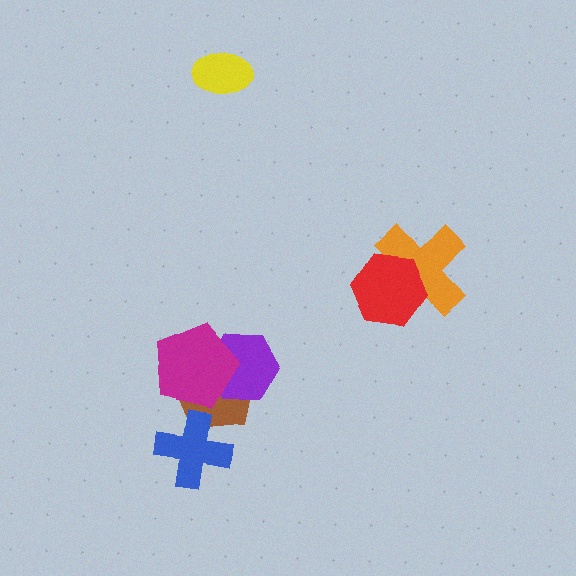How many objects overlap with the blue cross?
1 object overlaps with the blue cross.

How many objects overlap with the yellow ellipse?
0 objects overlap with the yellow ellipse.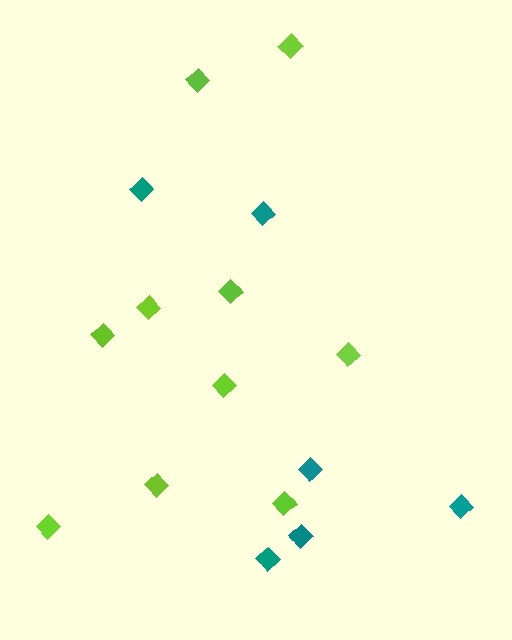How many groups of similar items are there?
There are 2 groups: one group of teal diamonds (6) and one group of lime diamonds (10).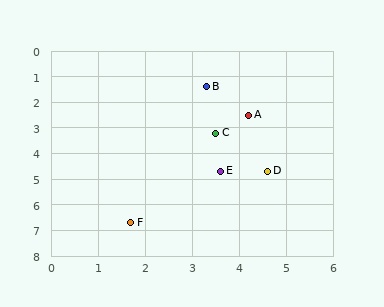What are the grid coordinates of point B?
Point B is at approximately (3.3, 1.4).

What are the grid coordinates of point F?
Point F is at approximately (1.7, 6.7).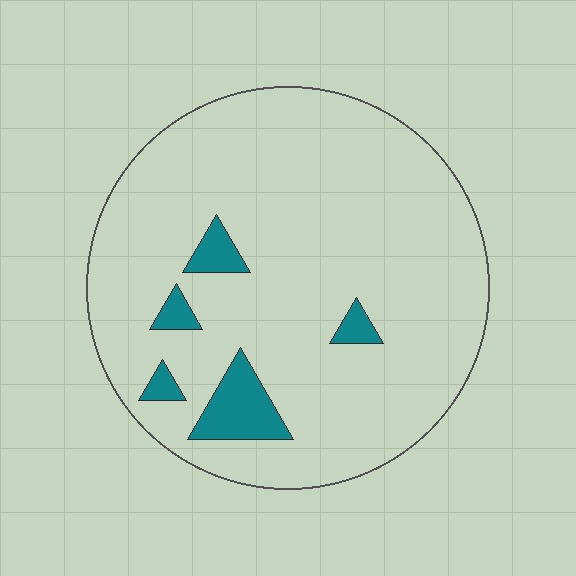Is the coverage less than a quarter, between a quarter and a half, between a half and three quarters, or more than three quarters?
Less than a quarter.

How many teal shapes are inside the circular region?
5.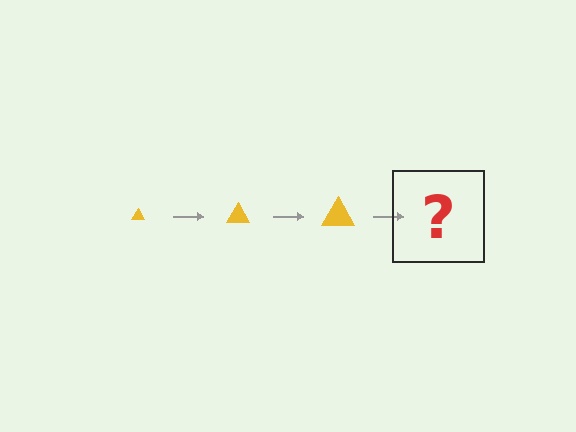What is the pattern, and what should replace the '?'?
The pattern is that the triangle gets progressively larger each step. The '?' should be a yellow triangle, larger than the previous one.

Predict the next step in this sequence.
The next step is a yellow triangle, larger than the previous one.